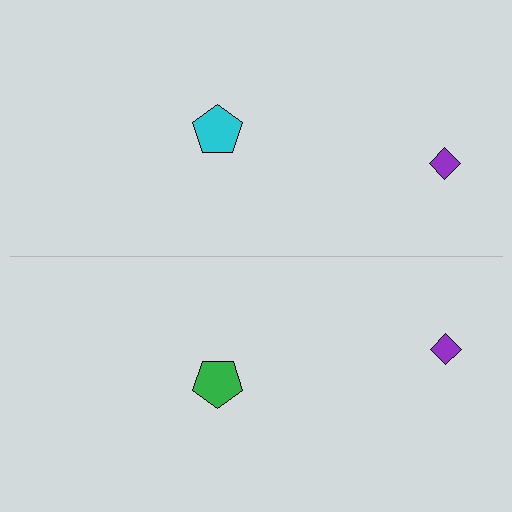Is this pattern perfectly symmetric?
No, the pattern is not perfectly symmetric. The green pentagon on the bottom side breaks the symmetry — its mirror counterpart is cyan.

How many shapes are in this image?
There are 4 shapes in this image.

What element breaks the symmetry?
The green pentagon on the bottom side breaks the symmetry — its mirror counterpart is cyan.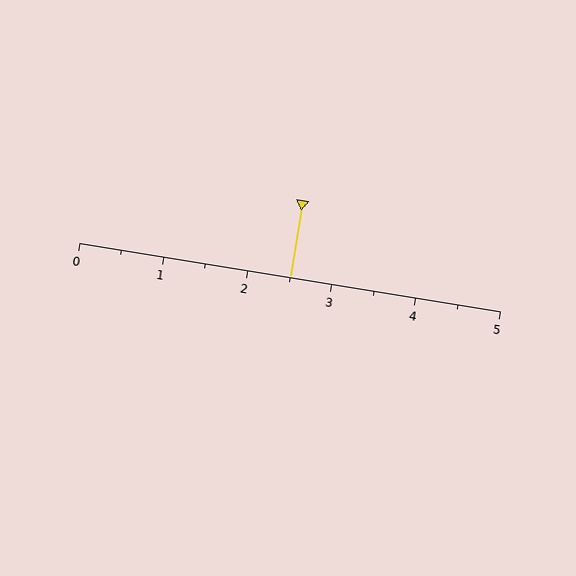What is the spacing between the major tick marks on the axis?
The major ticks are spaced 1 apart.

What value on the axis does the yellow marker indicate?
The marker indicates approximately 2.5.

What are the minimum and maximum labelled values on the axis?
The axis runs from 0 to 5.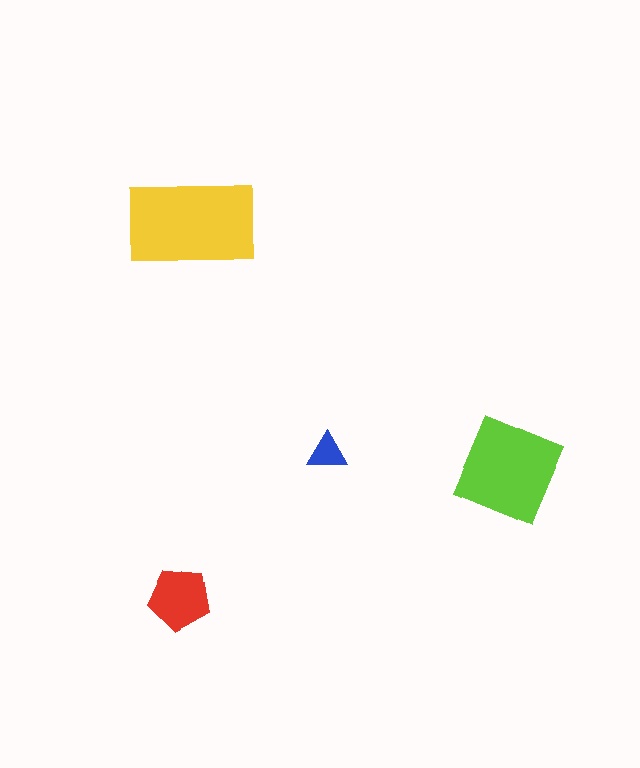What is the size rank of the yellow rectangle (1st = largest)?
1st.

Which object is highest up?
The yellow rectangle is topmost.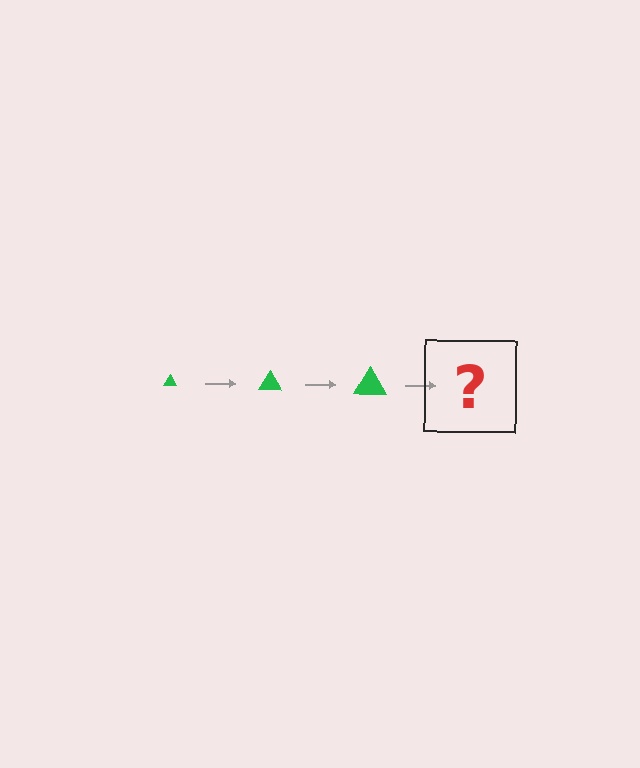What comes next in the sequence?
The next element should be a green triangle, larger than the previous one.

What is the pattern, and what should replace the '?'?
The pattern is that the triangle gets progressively larger each step. The '?' should be a green triangle, larger than the previous one.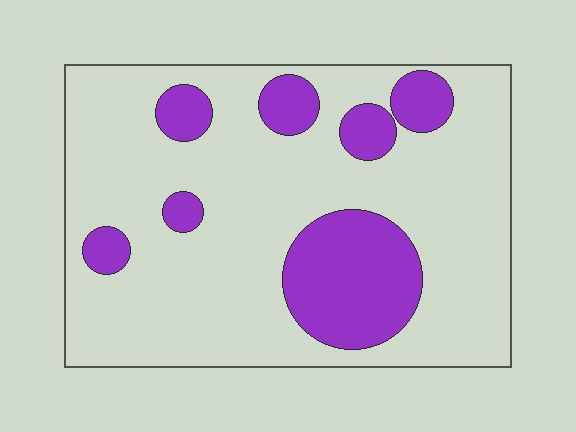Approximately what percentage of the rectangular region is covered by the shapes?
Approximately 20%.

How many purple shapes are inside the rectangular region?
7.